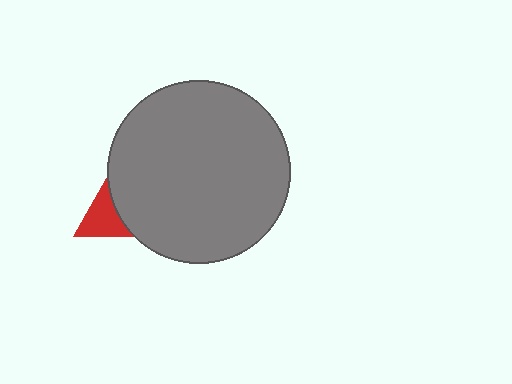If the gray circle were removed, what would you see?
You would see the complete red triangle.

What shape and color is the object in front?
The object in front is a gray circle.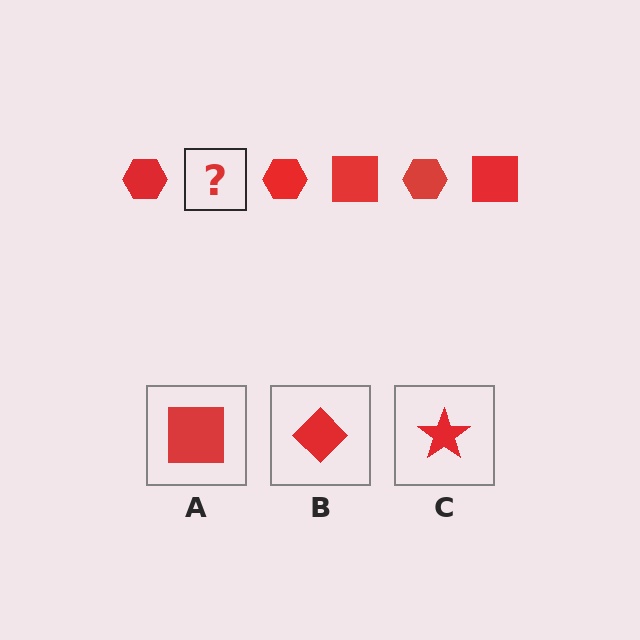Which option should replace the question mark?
Option A.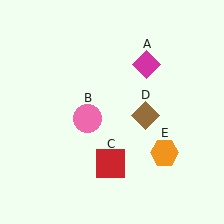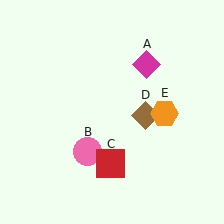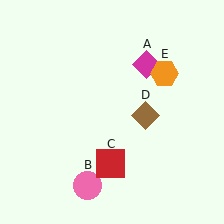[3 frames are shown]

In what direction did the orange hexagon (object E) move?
The orange hexagon (object E) moved up.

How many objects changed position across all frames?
2 objects changed position: pink circle (object B), orange hexagon (object E).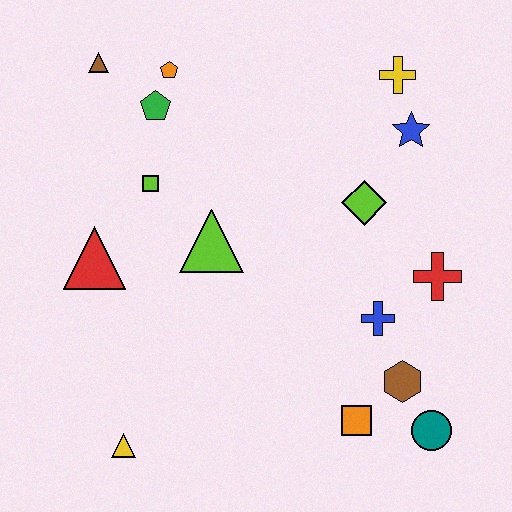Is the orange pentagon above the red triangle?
Yes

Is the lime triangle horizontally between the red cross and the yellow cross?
No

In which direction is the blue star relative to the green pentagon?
The blue star is to the right of the green pentagon.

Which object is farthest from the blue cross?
The brown triangle is farthest from the blue cross.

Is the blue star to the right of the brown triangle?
Yes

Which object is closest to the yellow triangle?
The red triangle is closest to the yellow triangle.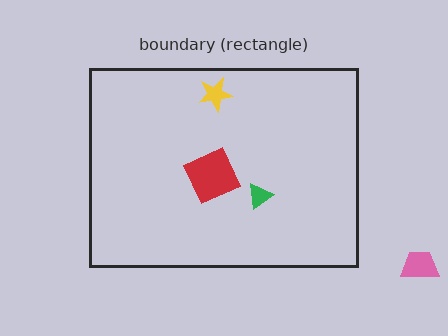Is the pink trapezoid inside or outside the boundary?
Outside.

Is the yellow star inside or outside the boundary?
Inside.